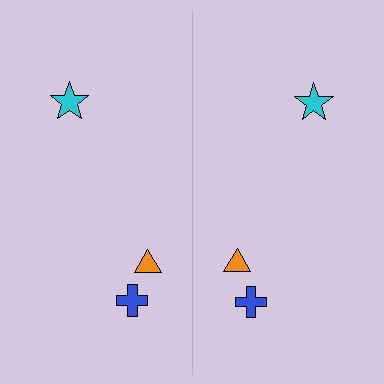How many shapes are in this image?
There are 6 shapes in this image.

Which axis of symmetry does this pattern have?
The pattern has a vertical axis of symmetry running through the center of the image.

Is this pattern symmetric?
Yes, this pattern has bilateral (reflection) symmetry.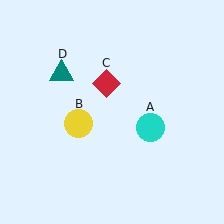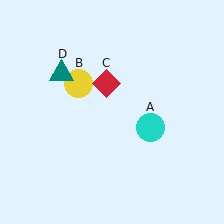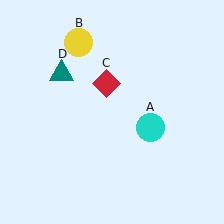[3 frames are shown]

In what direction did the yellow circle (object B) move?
The yellow circle (object B) moved up.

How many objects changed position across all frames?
1 object changed position: yellow circle (object B).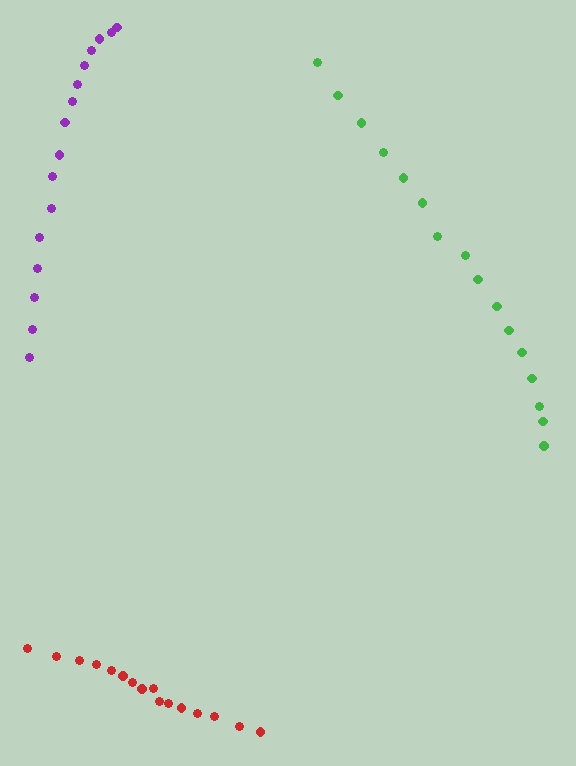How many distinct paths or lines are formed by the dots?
There are 3 distinct paths.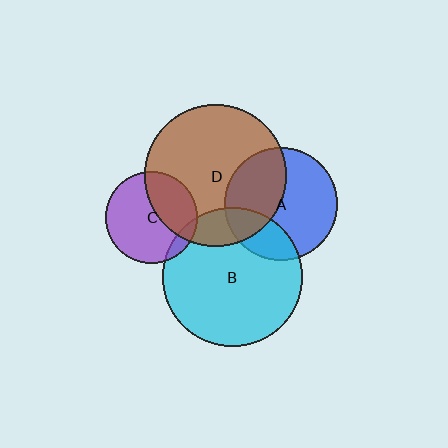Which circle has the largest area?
Circle D (brown).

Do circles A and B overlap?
Yes.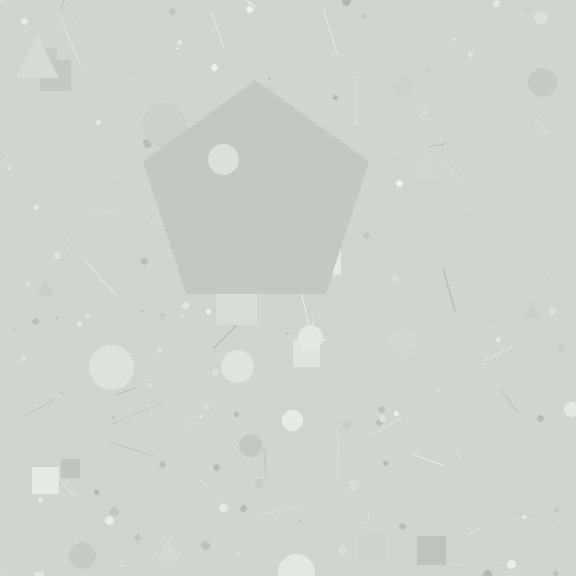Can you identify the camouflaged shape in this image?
The camouflaged shape is a pentagon.